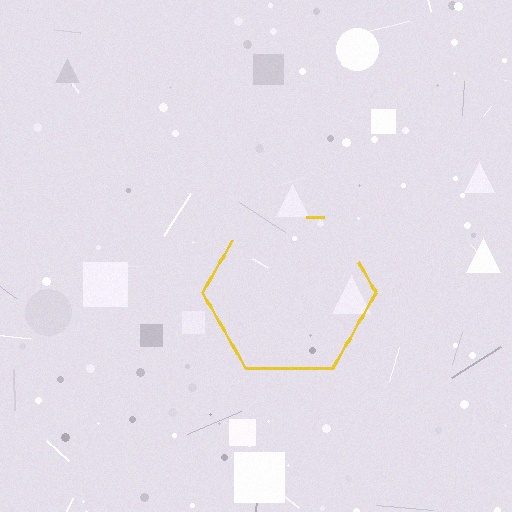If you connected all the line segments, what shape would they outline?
They would outline a hexagon.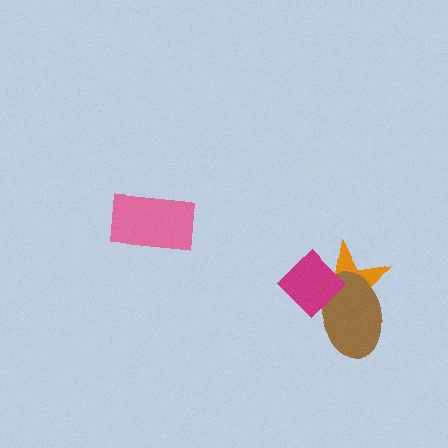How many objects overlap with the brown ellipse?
2 objects overlap with the brown ellipse.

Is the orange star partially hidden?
Yes, it is partially covered by another shape.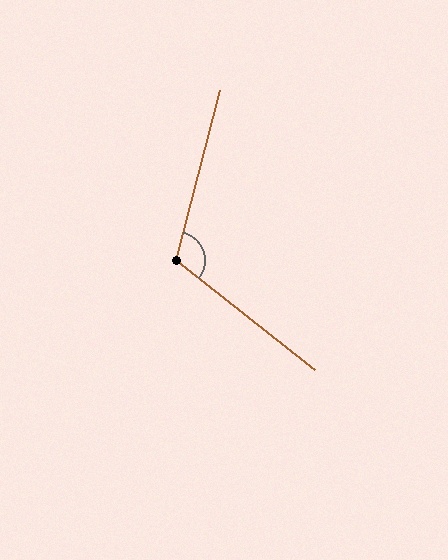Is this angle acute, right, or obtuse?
It is obtuse.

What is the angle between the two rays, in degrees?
Approximately 114 degrees.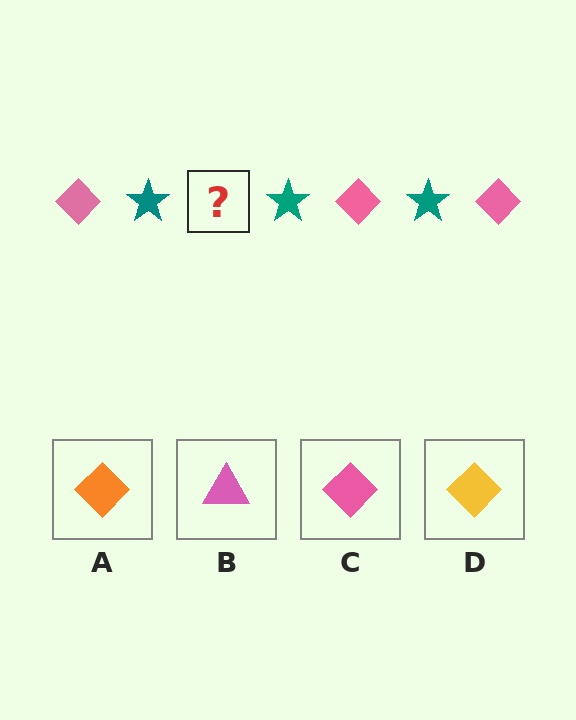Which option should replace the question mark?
Option C.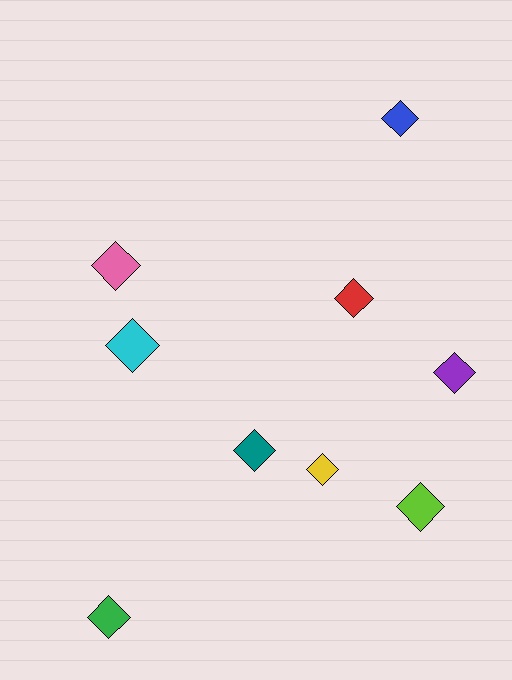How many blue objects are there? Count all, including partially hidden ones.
There is 1 blue object.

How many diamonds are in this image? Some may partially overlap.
There are 9 diamonds.